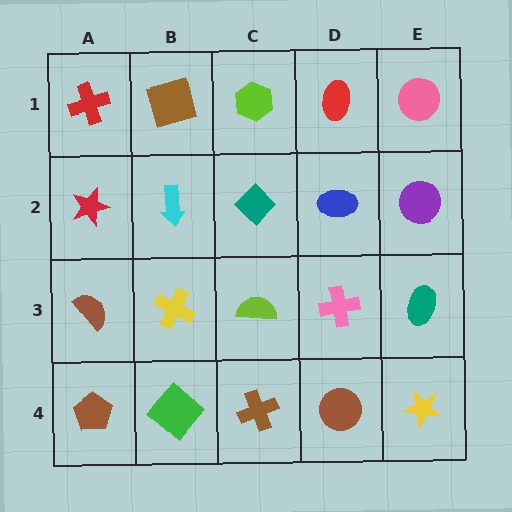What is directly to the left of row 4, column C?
A green diamond.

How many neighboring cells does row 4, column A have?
2.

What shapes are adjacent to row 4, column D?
A pink cross (row 3, column D), a brown cross (row 4, column C), a yellow star (row 4, column E).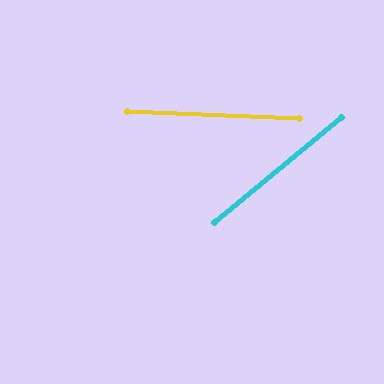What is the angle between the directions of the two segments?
Approximately 42 degrees.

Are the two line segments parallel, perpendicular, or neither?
Neither parallel nor perpendicular — they differ by about 42°.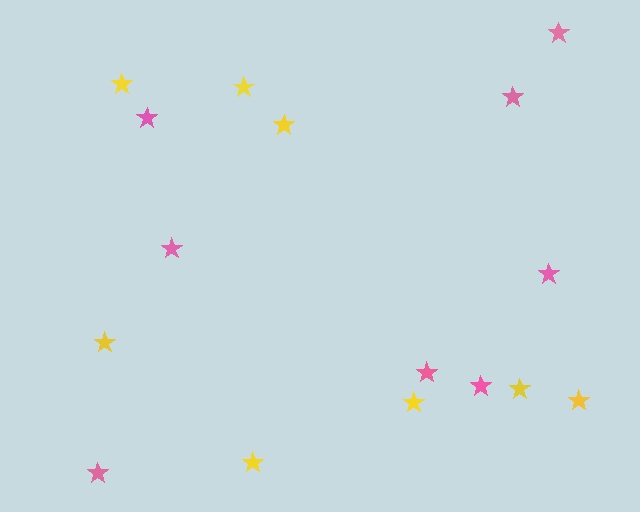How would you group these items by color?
There are 2 groups: one group of pink stars (8) and one group of yellow stars (8).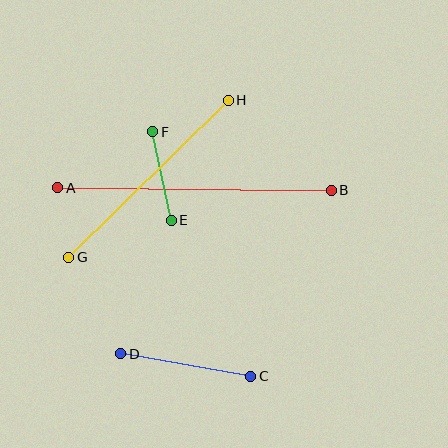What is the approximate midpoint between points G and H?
The midpoint is at approximately (148, 179) pixels.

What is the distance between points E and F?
The distance is approximately 91 pixels.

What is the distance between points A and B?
The distance is approximately 273 pixels.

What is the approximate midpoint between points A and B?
The midpoint is at approximately (195, 189) pixels.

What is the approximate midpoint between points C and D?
The midpoint is at approximately (186, 365) pixels.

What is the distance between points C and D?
The distance is approximately 132 pixels.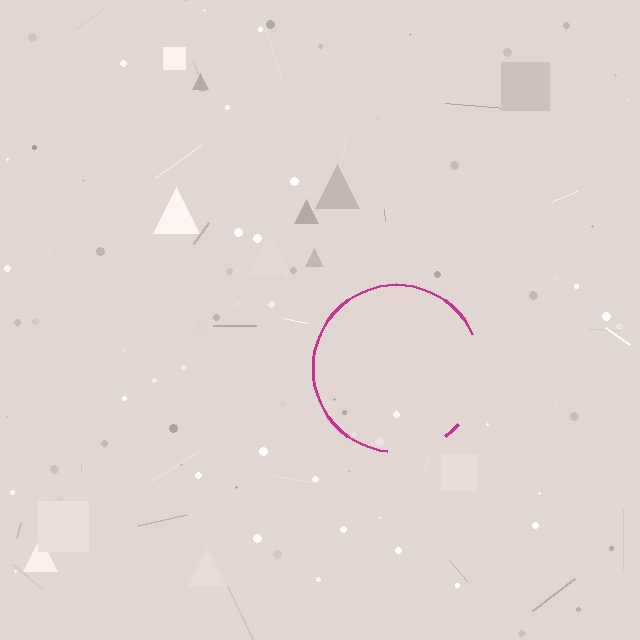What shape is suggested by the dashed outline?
The dashed outline suggests a circle.